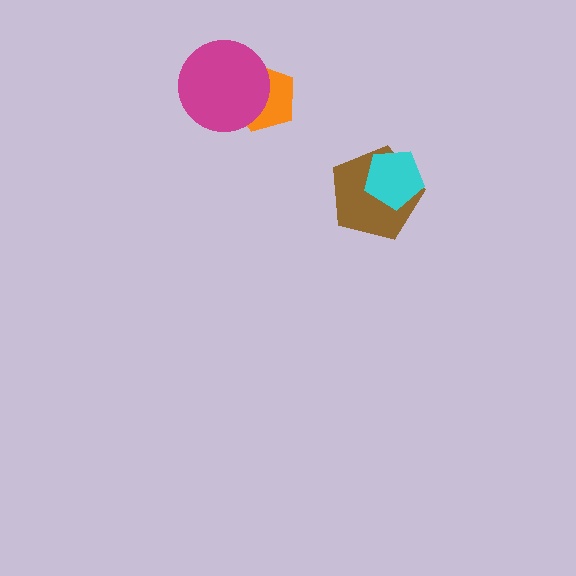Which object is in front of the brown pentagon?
The cyan pentagon is in front of the brown pentagon.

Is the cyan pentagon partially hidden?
No, no other shape covers it.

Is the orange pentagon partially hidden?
Yes, it is partially covered by another shape.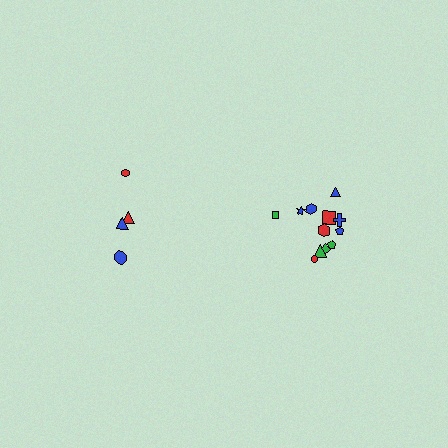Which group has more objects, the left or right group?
The right group.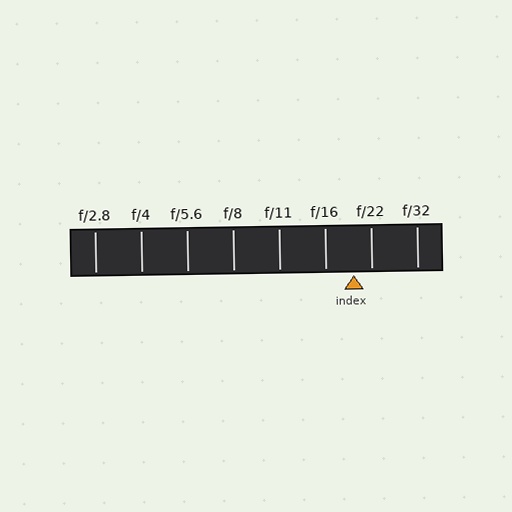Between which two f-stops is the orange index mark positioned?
The index mark is between f/16 and f/22.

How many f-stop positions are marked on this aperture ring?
There are 8 f-stop positions marked.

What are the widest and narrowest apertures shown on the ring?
The widest aperture shown is f/2.8 and the narrowest is f/32.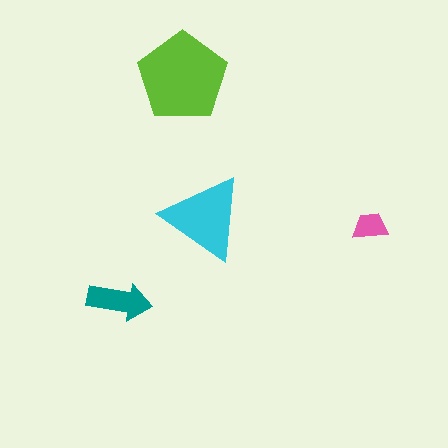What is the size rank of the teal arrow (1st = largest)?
3rd.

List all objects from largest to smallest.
The lime pentagon, the cyan triangle, the teal arrow, the pink trapezoid.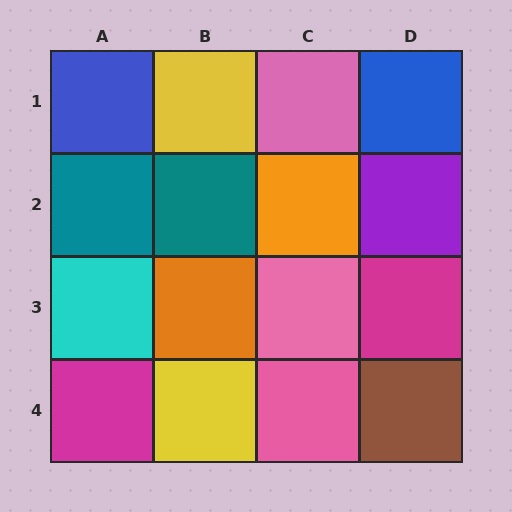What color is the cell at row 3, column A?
Cyan.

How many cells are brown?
1 cell is brown.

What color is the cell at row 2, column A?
Teal.